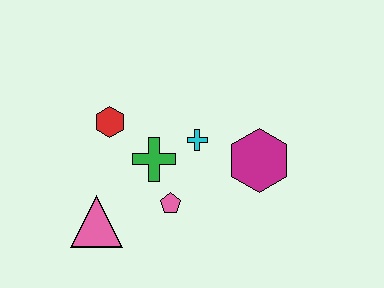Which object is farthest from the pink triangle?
The magenta hexagon is farthest from the pink triangle.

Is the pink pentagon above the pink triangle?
Yes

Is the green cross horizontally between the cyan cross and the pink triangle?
Yes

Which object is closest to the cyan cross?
The green cross is closest to the cyan cross.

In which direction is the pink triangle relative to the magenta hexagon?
The pink triangle is to the left of the magenta hexagon.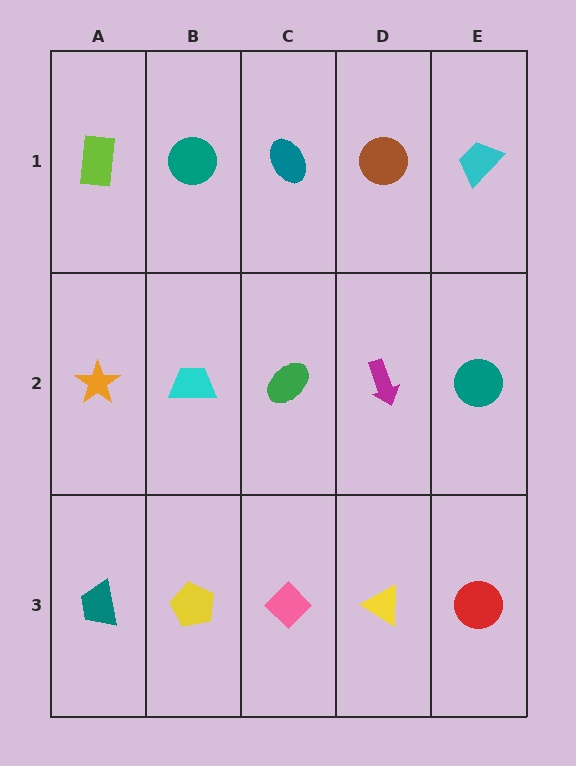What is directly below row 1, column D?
A magenta arrow.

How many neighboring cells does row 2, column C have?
4.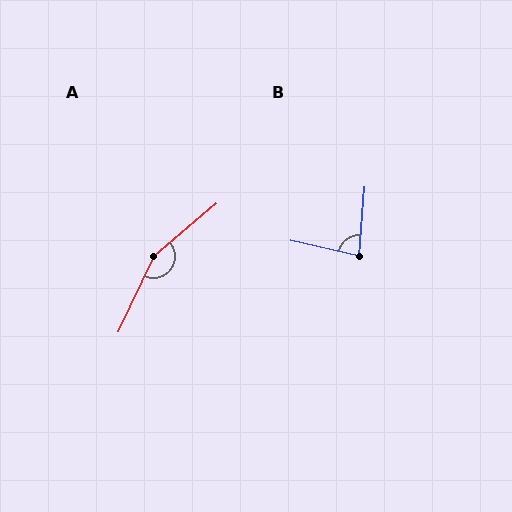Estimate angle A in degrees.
Approximately 155 degrees.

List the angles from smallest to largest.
B (82°), A (155°).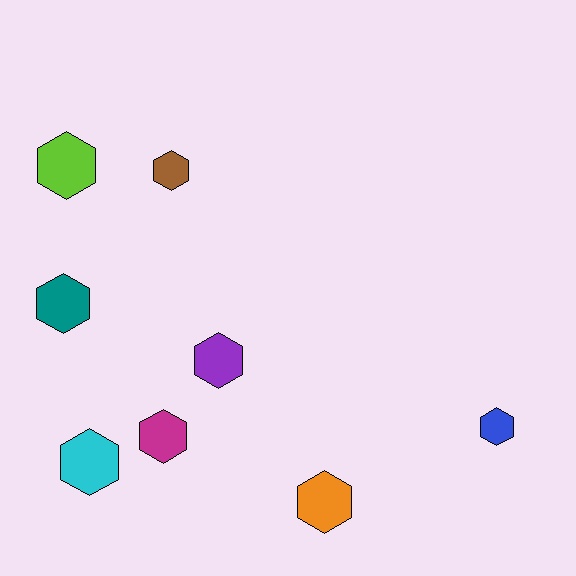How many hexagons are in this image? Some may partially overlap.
There are 8 hexagons.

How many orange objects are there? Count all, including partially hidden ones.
There is 1 orange object.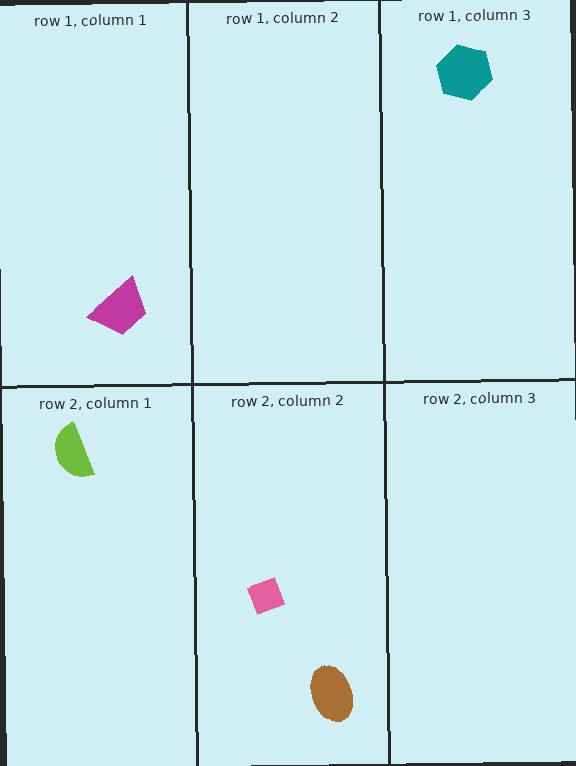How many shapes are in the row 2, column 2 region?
2.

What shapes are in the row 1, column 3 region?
The teal hexagon.